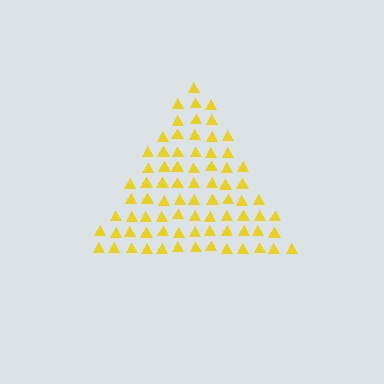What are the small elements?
The small elements are triangles.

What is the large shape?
The large shape is a triangle.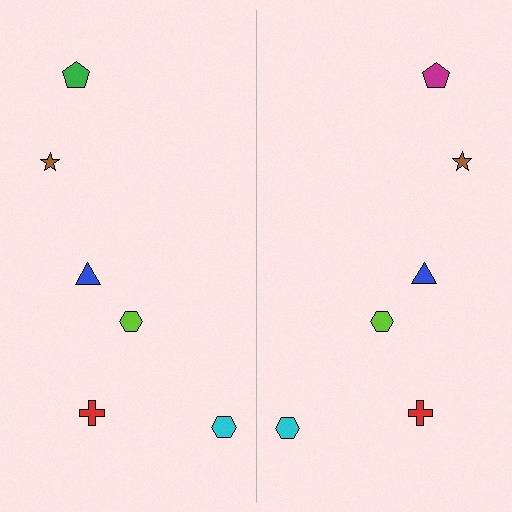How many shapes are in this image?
There are 12 shapes in this image.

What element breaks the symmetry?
The magenta pentagon on the right side breaks the symmetry — its mirror counterpart is green.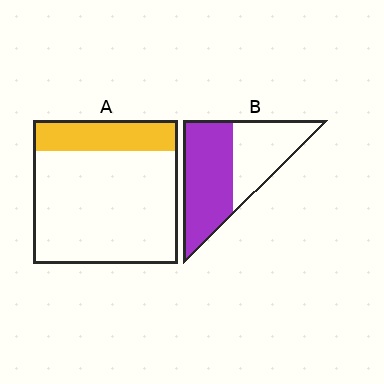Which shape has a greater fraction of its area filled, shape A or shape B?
Shape B.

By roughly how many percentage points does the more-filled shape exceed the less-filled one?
By roughly 35 percentage points (B over A).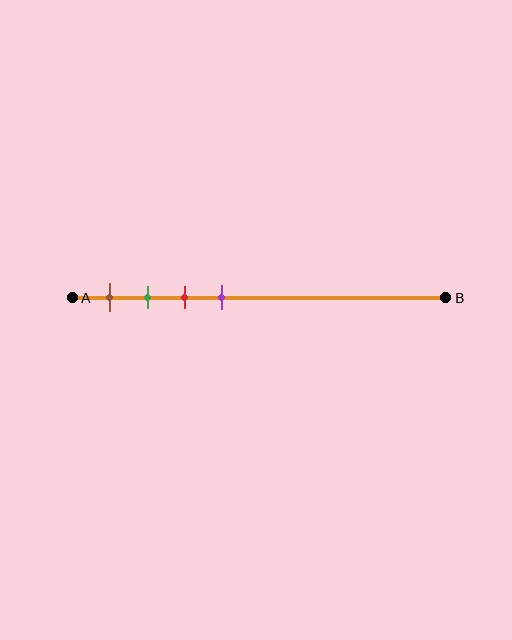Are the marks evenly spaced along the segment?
Yes, the marks are approximately evenly spaced.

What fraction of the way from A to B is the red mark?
The red mark is approximately 30% (0.3) of the way from A to B.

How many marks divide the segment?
There are 4 marks dividing the segment.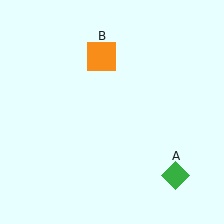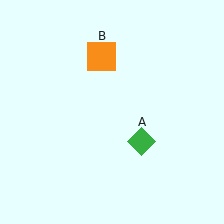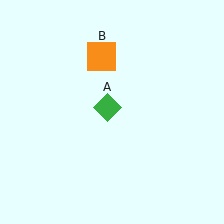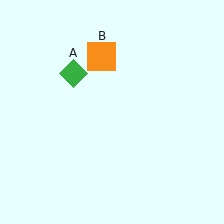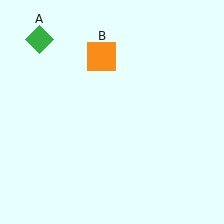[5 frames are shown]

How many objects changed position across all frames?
1 object changed position: green diamond (object A).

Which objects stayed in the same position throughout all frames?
Orange square (object B) remained stationary.